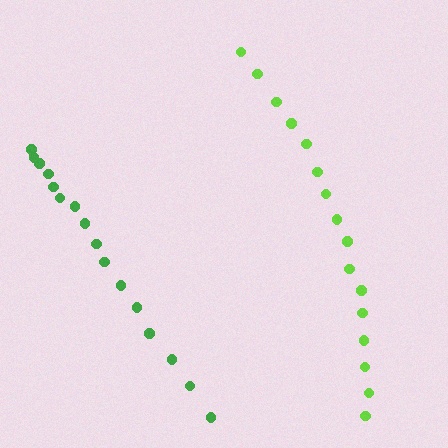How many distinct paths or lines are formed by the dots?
There are 2 distinct paths.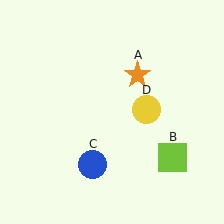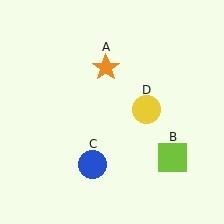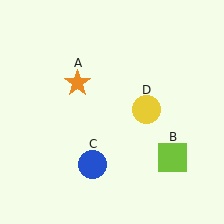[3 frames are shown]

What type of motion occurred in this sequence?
The orange star (object A) rotated counterclockwise around the center of the scene.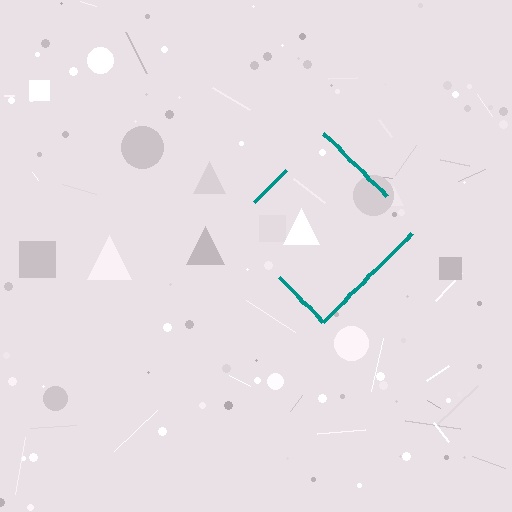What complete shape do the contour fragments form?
The contour fragments form a diamond.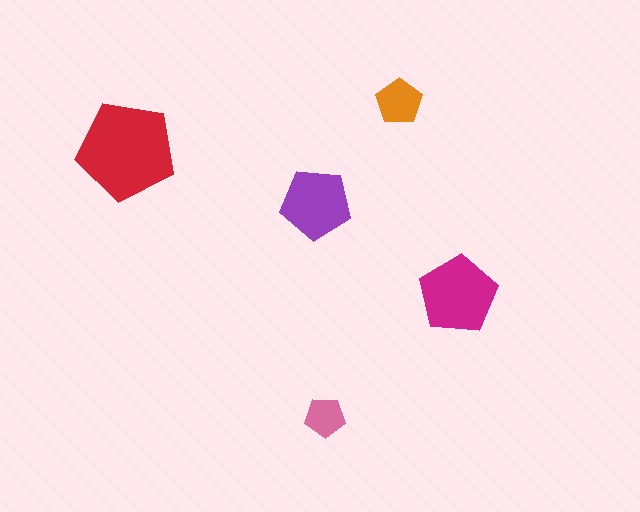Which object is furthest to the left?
The red pentagon is leftmost.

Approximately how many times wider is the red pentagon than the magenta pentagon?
About 1.5 times wider.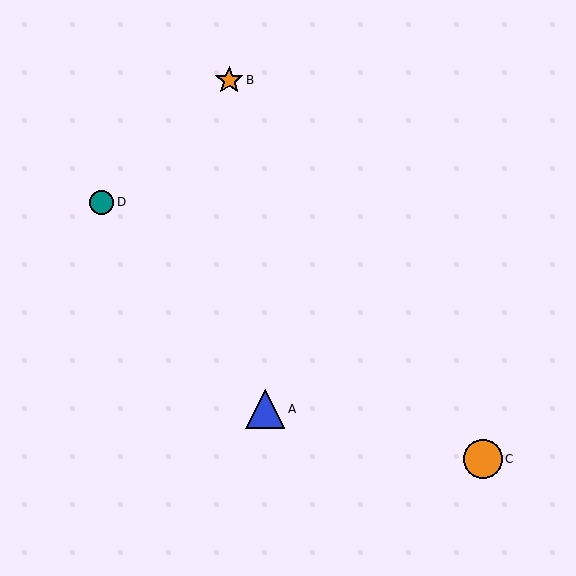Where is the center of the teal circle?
The center of the teal circle is at (102, 202).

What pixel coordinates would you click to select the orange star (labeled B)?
Click at (229, 80) to select the orange star B.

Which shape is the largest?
The orange circle (labeled C) is the largest.